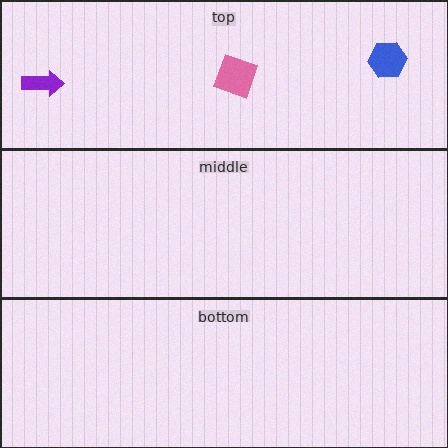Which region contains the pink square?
The top region.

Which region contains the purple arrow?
The top region.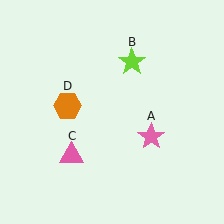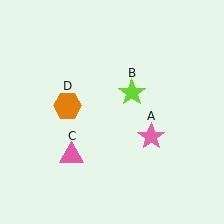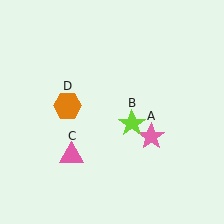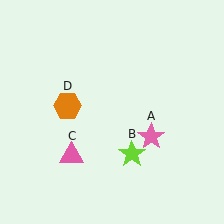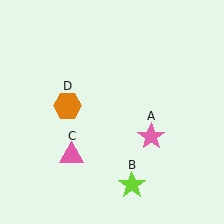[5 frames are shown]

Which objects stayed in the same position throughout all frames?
Pink star (object A) and pink triangle (object C) and orange hexagon (object D) remained stationary.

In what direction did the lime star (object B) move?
The lime star (object B) moved down.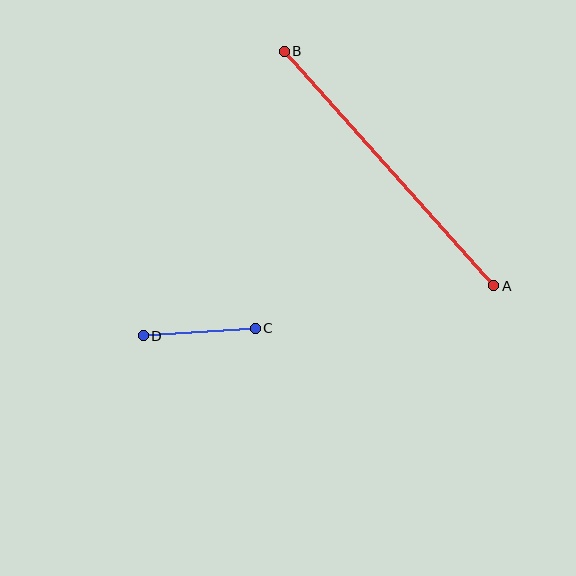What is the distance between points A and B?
The distance is approximately 314 pixels.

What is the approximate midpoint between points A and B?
The midpoint is at approximately (389, 169) pixels.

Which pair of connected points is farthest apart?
Points A and B are farthest apart.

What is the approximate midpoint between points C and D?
The midpoint is at approximately (199, 332) pixels.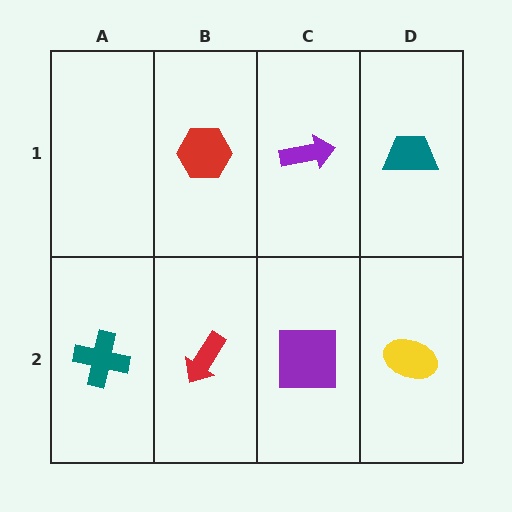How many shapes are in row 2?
4 shapes.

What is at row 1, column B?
A red hexagon.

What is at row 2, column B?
A red arrow.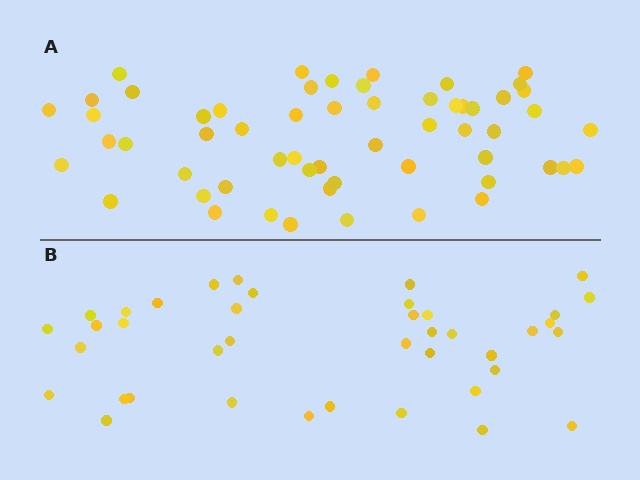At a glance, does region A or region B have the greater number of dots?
Region A (the top region) has more dots.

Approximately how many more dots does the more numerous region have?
Region A has approximately 15 more dots than region B.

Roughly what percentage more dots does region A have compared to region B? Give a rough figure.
About 40% more.